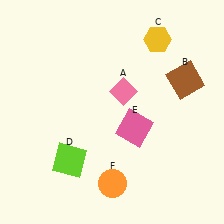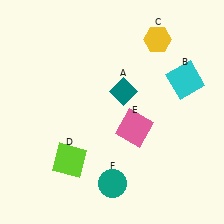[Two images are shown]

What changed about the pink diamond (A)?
In Image 1, A is pink. In Image 2, it changed to teal.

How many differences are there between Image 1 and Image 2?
There are 3 differences between the two images.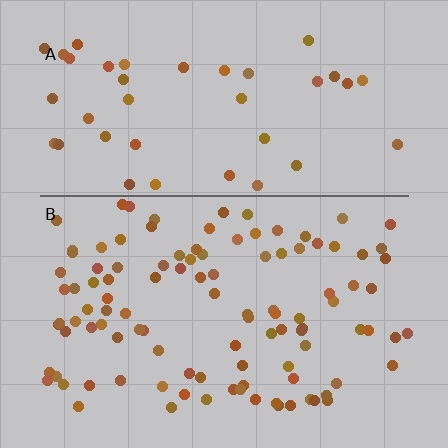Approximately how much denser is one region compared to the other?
Approximately 2.5× — region B over region A.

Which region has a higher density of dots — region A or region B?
B (the bottom).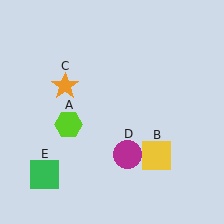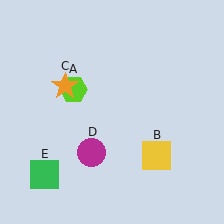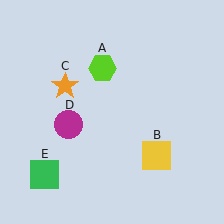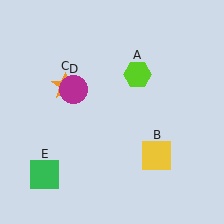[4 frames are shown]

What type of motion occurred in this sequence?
The lime hexagon (object A), magenta circle (object D) rotated clockwise around the center of the scene.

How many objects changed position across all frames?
2 objects changed position: lime hexagon (object A), magenta circle (object D).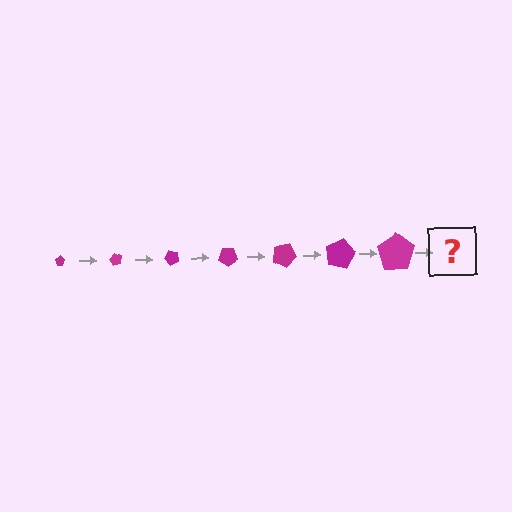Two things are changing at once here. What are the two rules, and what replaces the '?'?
The two rules are that the pentagon grows larger each step and it rotates 60 degrees each step. The '?' should be a pentagon, larger than the previous one and rotated 420 degrees from the start.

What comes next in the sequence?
The next element should be a pentagon, larger than the previous one and rotated 420 degrees from the start.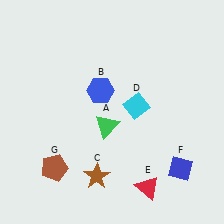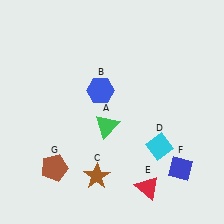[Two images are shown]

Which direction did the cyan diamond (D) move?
The cyan diamond (D) moved down.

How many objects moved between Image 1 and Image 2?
1 object moved between the two images.